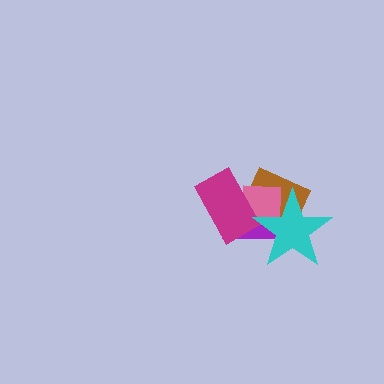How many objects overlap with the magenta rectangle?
3 objects overlap with the magenta rectangle.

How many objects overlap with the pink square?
4 objects overlap with the pink square.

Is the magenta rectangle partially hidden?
No, no other shape covers it.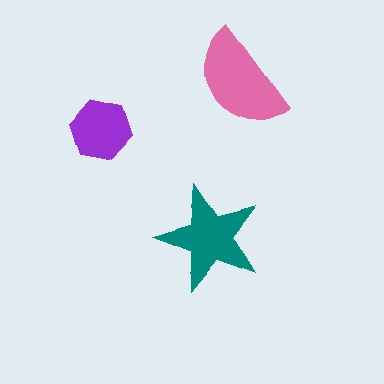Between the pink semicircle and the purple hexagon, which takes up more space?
The pink semicircle.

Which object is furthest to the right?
The pink semicircle is rightmost.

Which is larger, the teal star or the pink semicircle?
The pink semicircle.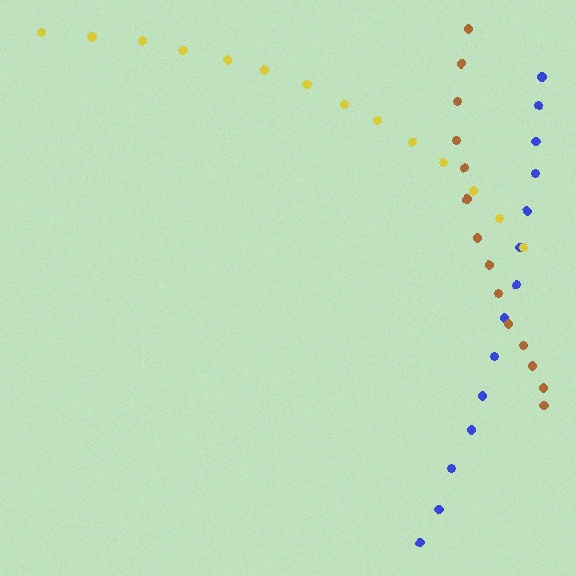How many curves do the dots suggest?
There are 3 distinct paths.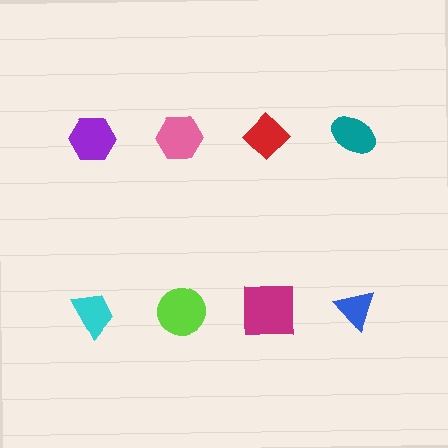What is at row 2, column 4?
A blue triangle.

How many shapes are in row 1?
4 shapes.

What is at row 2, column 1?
A cyan trapezoid.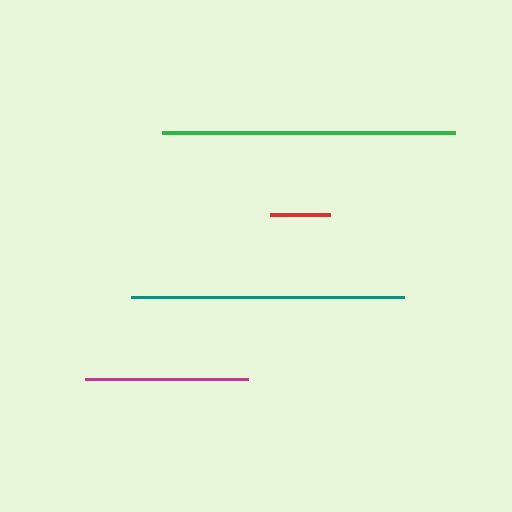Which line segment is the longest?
The green line is the longest at approximately 293 pixels.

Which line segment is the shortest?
The red line is the shortest at approximately 60 pixels.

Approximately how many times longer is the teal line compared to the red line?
The teal line is approximately 4.5 times the length of the red line.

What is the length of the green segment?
The green segment is approximately 293 pixels long.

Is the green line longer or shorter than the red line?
The green line is longer than the red line.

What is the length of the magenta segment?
The magenta segment is approximately 163 pixels long.